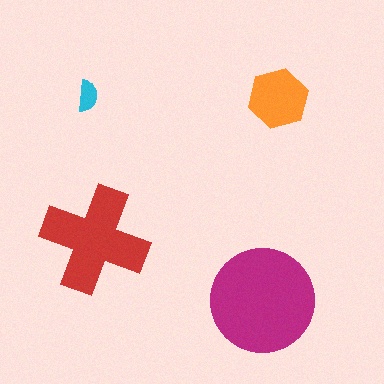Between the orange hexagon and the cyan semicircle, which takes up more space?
The orange hexagon.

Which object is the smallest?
The cyan semicircle.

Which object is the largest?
The magenta circle.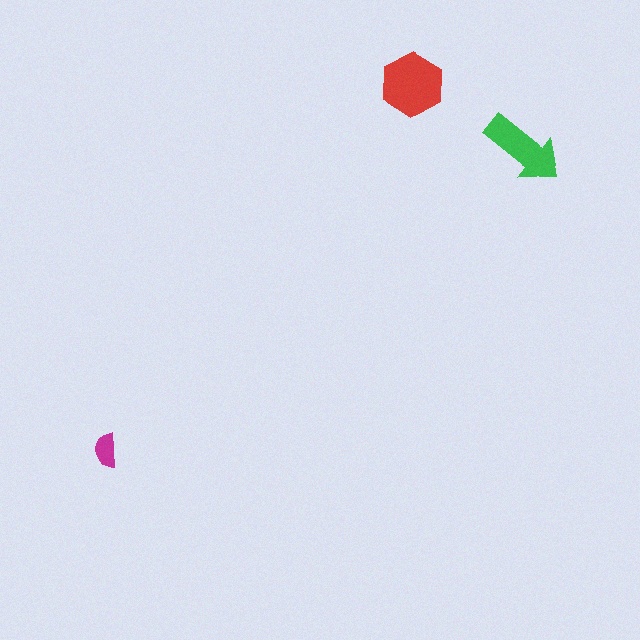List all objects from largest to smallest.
The red hexagon, the green arrow, the magenta semicircle.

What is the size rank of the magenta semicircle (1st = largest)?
3rd.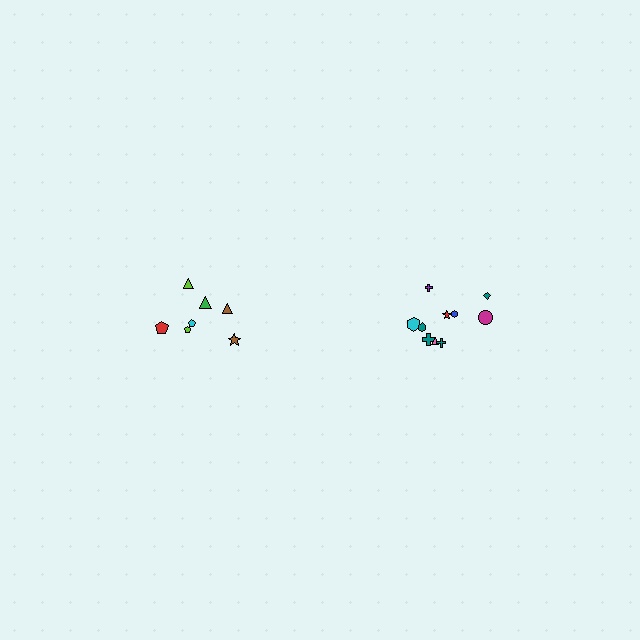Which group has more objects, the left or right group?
The right group.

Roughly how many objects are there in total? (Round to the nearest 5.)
Roughly 15 objects in total.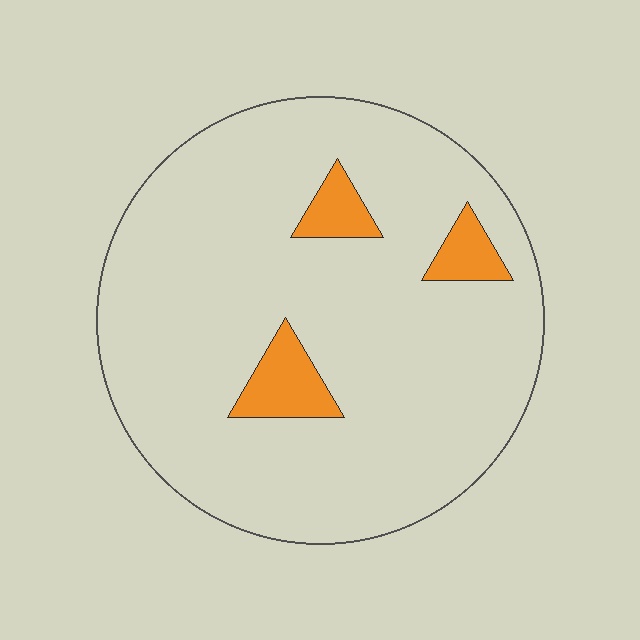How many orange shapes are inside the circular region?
3.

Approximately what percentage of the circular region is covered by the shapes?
Approximately 10%.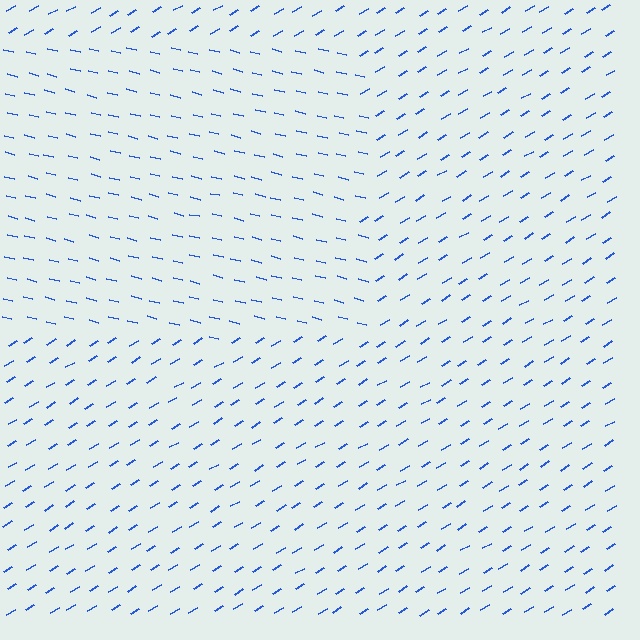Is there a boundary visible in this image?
Yes, there is a texture boundary formed by a change in line orientation.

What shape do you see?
I see a rectangle.